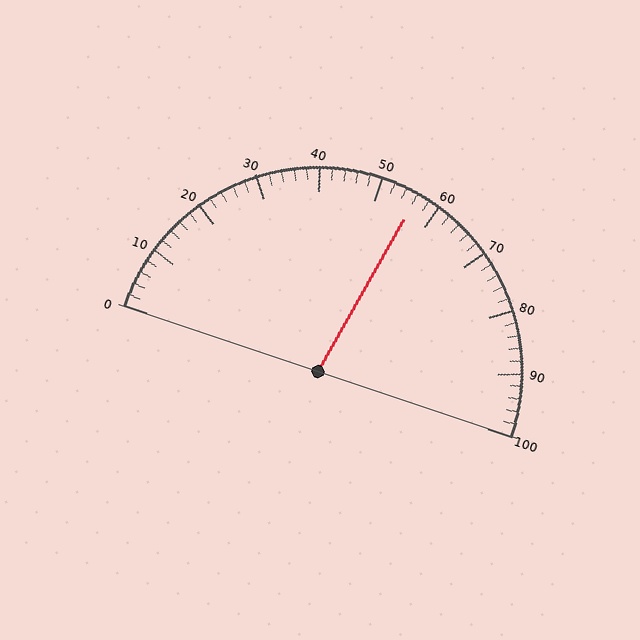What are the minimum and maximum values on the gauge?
The gauge ranges from 0 to 100.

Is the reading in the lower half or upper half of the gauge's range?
The reading is in the upper half of the range (0 to 100).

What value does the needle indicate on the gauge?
The needle indicates approximately 56.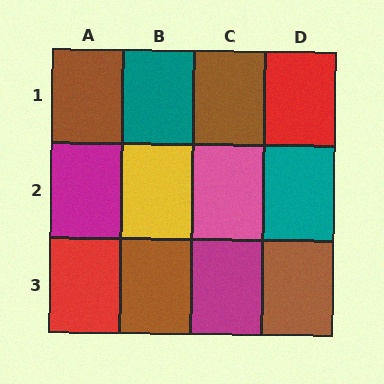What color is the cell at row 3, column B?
Brown.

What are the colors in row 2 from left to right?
Magenta, yellow, pink, teal.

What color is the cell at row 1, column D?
Red.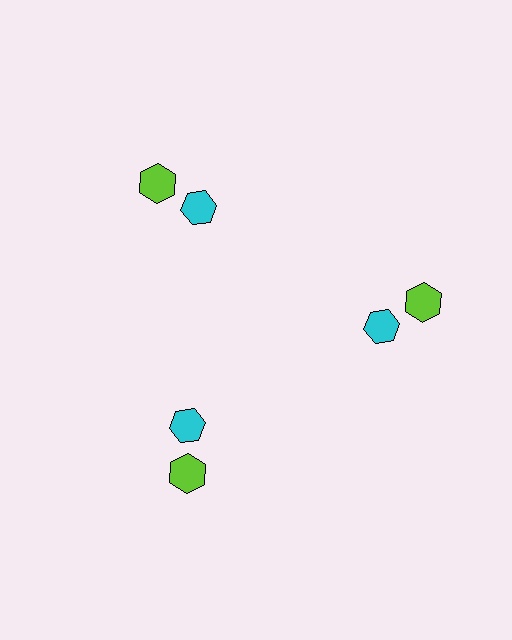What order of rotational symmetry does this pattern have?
This pattern has 3-fold rotational symmetry.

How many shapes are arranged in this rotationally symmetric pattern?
There are 6 shapes, arranged in 3 groups of 2.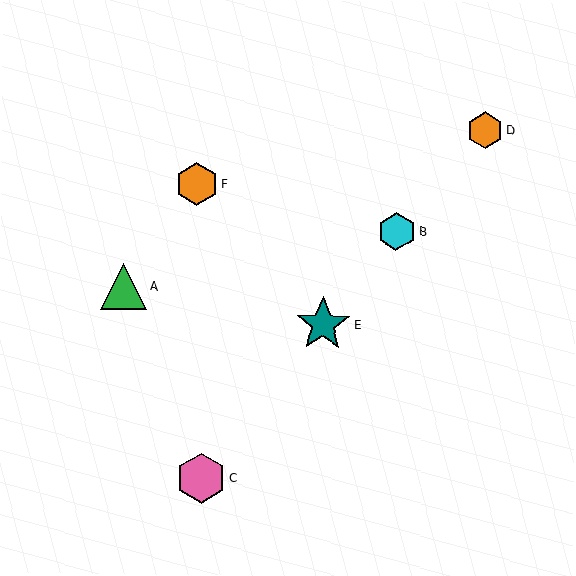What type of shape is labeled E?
Shape E is a teal star.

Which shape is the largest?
The teal star (labeled E) is the largest.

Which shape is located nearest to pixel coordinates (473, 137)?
The orange hexagon (labeled D) at (485, 130) is nearest to that location.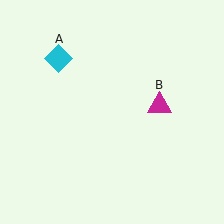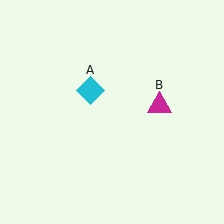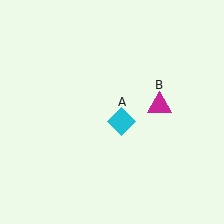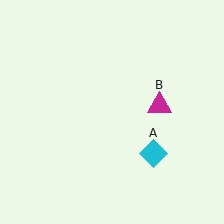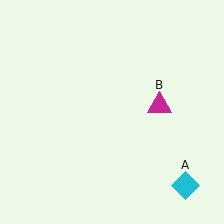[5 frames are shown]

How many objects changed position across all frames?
1 object changed position: cyan diamond (object A).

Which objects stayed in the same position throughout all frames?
Magenta triangle (object B) remained stationary.